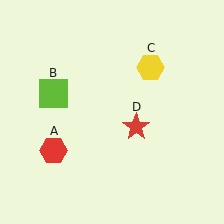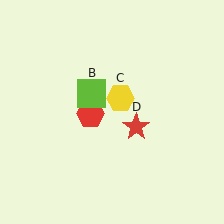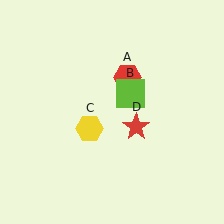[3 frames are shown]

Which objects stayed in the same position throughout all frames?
Red star (object D) remained stationary.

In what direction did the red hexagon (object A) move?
The red hexagon (object A) moved up and to the right.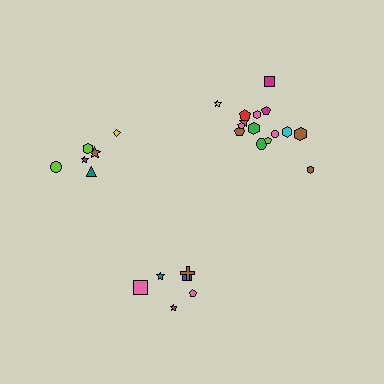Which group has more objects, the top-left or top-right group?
The top-right group.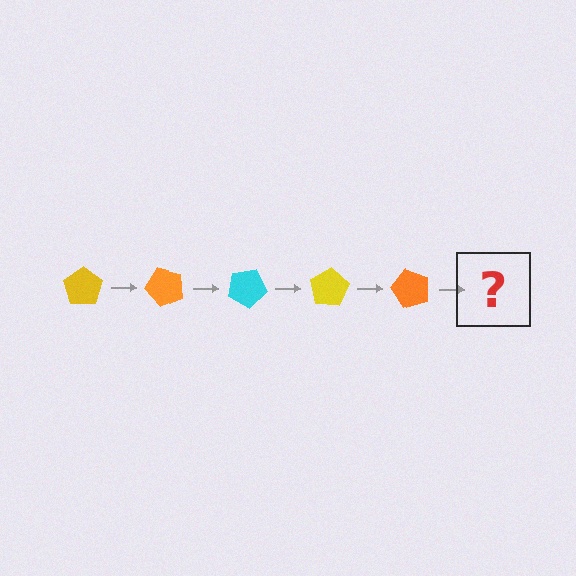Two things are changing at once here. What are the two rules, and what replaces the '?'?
The two rules are that it rotates 50 degrees each step and the color cycles through yellow, orange, and cyan. The '?' should be a cyan pentagon, rotated 250 degrees from the start.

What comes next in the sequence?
The next element should be a cyan pentagon, rotated 250 degrees from the start.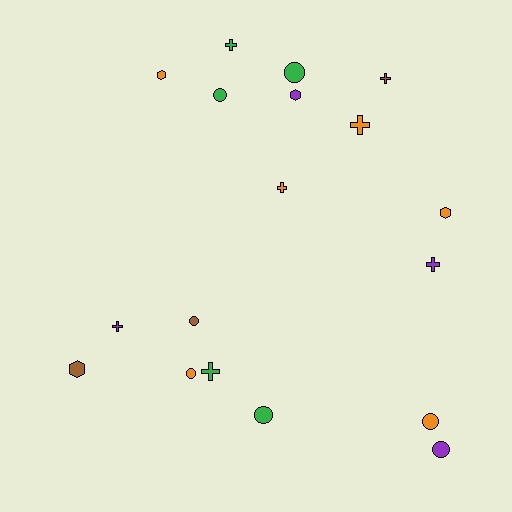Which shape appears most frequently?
Cross, with 7 objects.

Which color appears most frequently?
Orange, with 6 objects.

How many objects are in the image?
There are 18 objects.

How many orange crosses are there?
There are 2 orange crosses.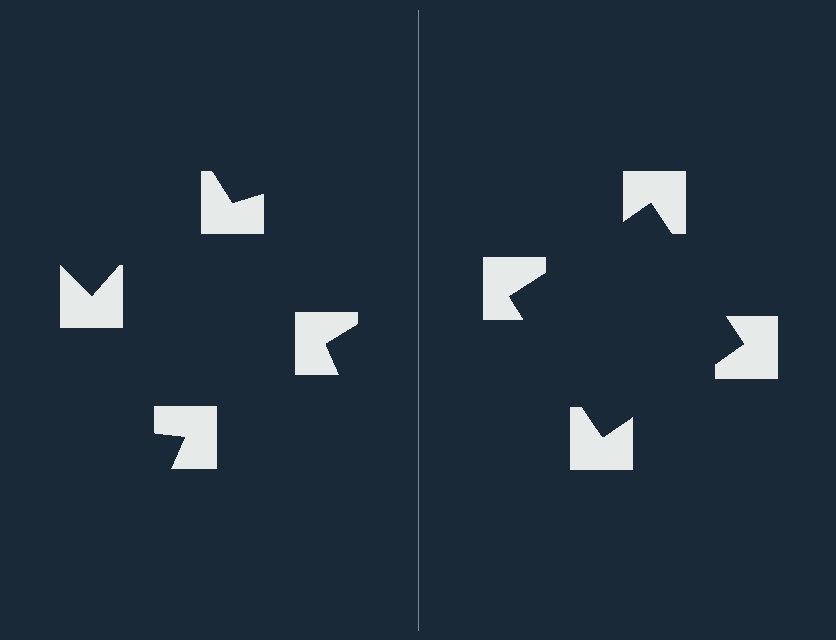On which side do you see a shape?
An illusory square appears on the right side. On the left side the wedge cuts are rotated, so no coherent shape forms.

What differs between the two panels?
The notched squares are positioned identically on both sides; only the wedge orientations differ. On the right they align to a square; on the left they are misaligned.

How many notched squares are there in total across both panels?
8 — 4 on each side.